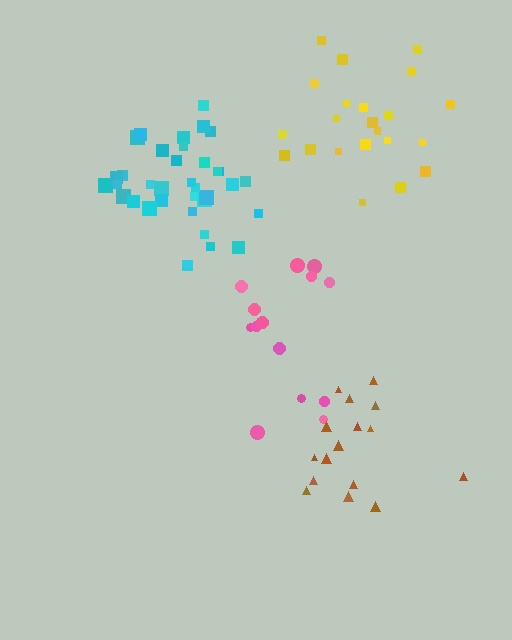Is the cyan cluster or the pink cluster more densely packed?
Cyan.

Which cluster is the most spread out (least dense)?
Pink.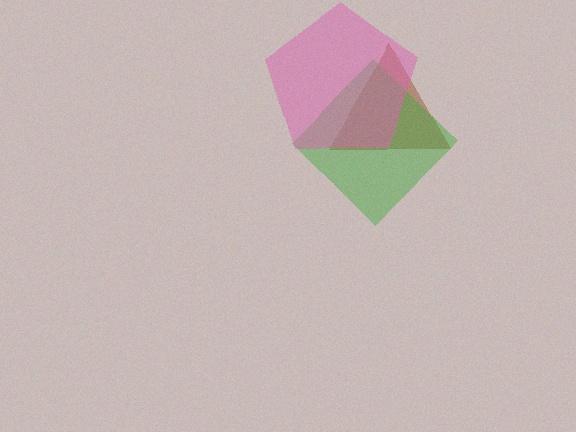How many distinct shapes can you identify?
There are 3 distinct shapes: a brown triangle, a green diamond, a pink pentagon.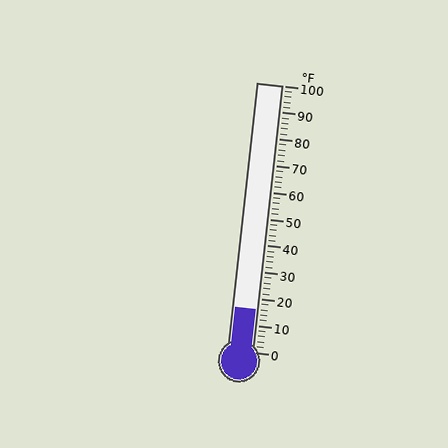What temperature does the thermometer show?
The thermometer shows approximately 16°F.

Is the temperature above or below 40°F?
The temperature is below 40°F.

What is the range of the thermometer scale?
The thermometer scale ranges from 0°F to 100°F.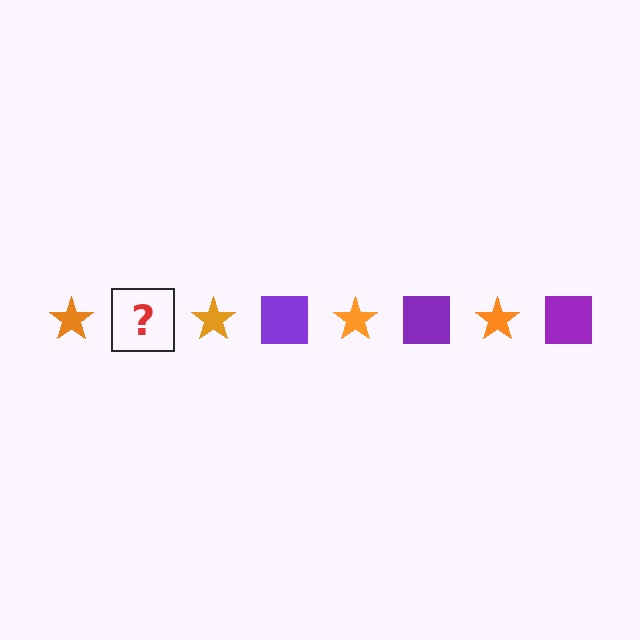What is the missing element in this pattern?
The missing element is a purple square.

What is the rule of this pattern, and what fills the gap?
The rule is that the pattern alternates between orange star and purple square. The gap should be filled with a purple square.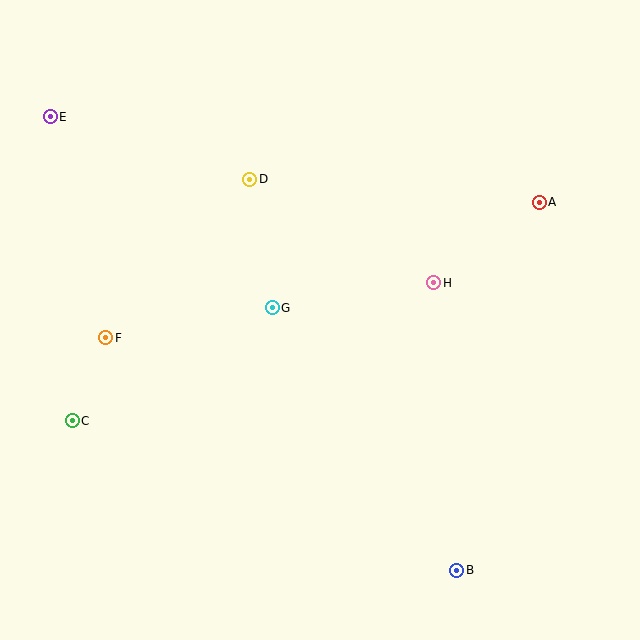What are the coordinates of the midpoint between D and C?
The midpoint between D and C is at (161, 300).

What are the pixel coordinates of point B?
Point B is at (457, 570).